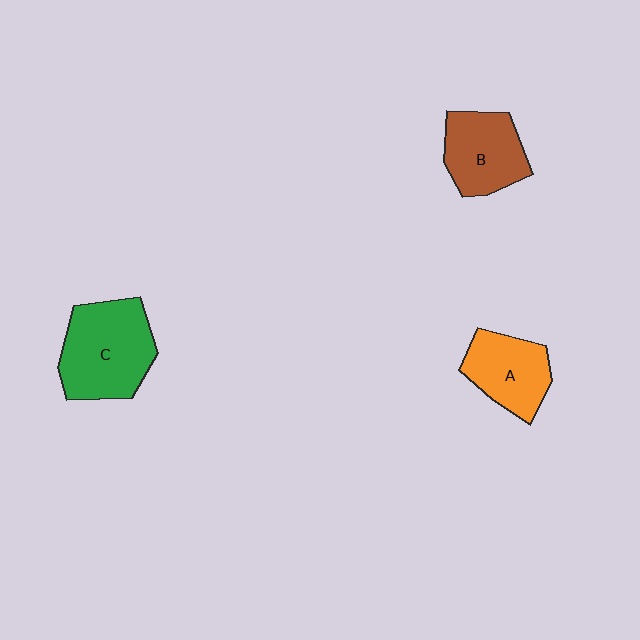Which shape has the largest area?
Shape C (green).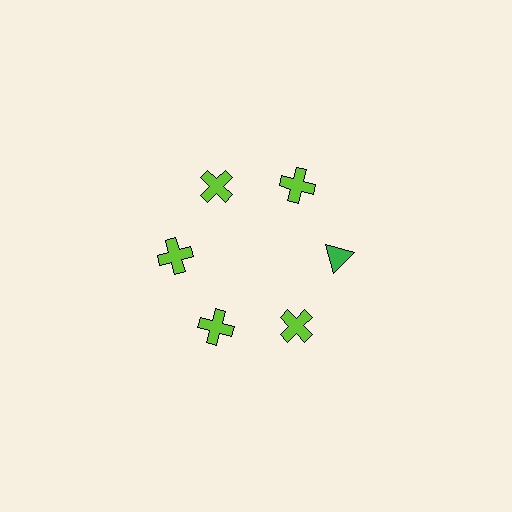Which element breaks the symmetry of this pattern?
The green triangle at roughly the 3 o'clock position breaks the symmetry. All other shapes are lime crosses.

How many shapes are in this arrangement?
There are 6 shapes arranged in a ring pattern.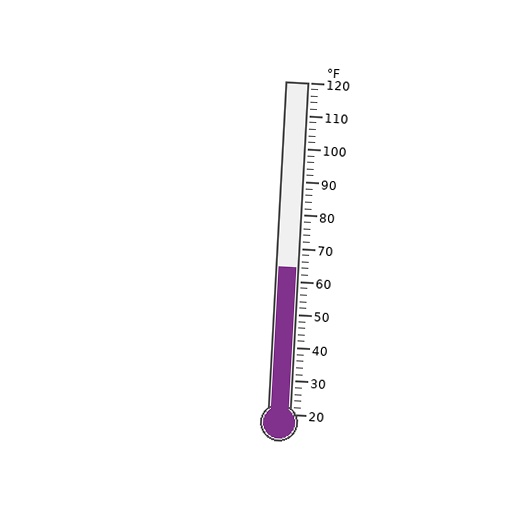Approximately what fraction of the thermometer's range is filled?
The thermometer is filled to approximately 45% of its range.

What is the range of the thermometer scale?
The thermometer scale ranges from 20°F to 120°F.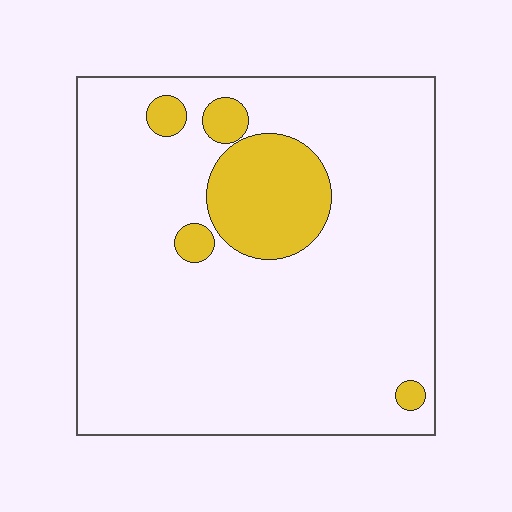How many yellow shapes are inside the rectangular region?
5.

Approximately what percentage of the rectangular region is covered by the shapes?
Approximately 15%.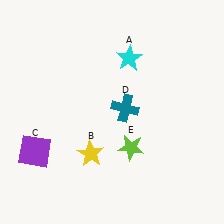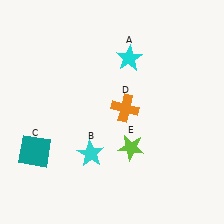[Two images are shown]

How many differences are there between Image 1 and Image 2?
There are 3 differences between the two images.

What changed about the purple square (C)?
In Image 1, C is purple. In Image 2, it changed to teal.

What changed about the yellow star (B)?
In Image 1, B is yellow. In Image 2, it changed to cyan.